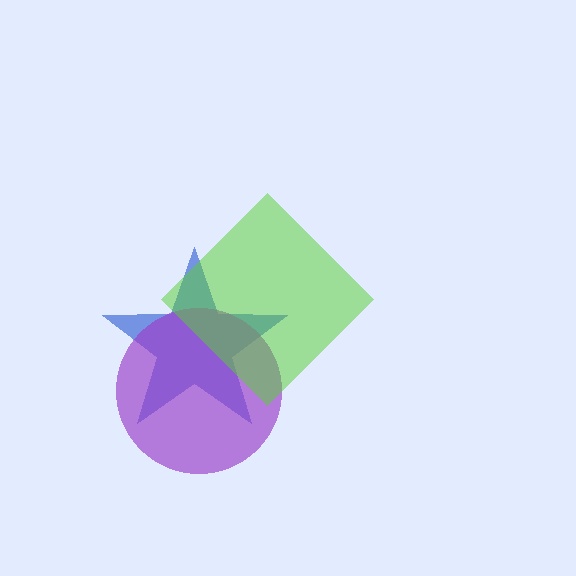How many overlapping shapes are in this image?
There are 3 overlapping shapes in the image.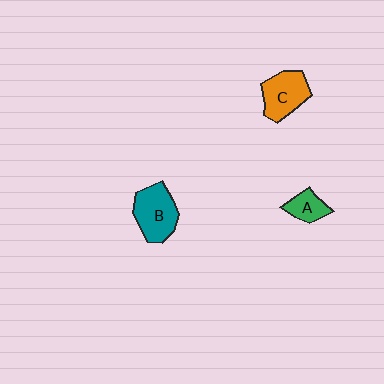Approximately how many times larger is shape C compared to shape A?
Approximately 1.8 times.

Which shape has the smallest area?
Shape A (green).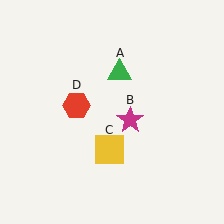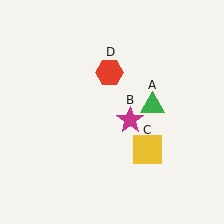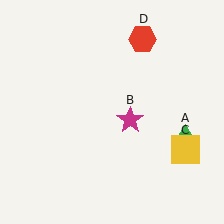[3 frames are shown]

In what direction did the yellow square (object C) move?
The yellow square (object C) moved right.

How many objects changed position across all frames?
3 objects changed position: green triangle (object A), yellow square (object C), red hexagon (object D).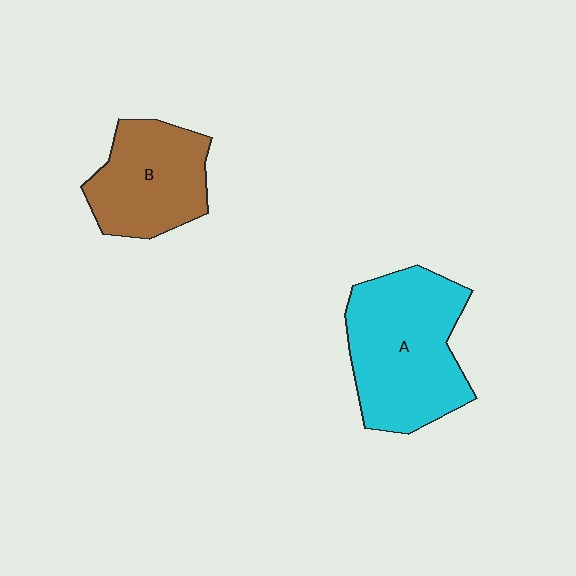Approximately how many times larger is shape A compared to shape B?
Approximately 1.4 times.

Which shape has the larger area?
Shape A (cyan).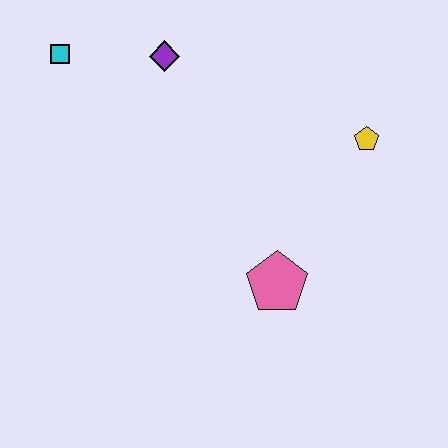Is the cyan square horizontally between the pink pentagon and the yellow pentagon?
No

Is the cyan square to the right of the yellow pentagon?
No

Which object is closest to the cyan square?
The purple diamond is closest to the cyan square.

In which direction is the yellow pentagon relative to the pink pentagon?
The yellow pentagon is above the pink pentagon.